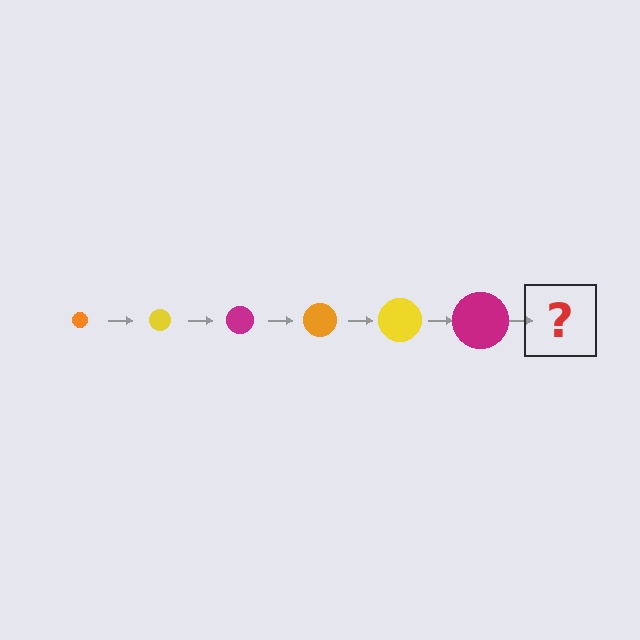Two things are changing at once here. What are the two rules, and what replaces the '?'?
The two rules are that the circle grows larger each step and the color cycles through orange, yellow, and magenta. The '?' should be an orange circle, larger than the previous one.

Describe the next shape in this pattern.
It should be an orange circle, larger than the previous one.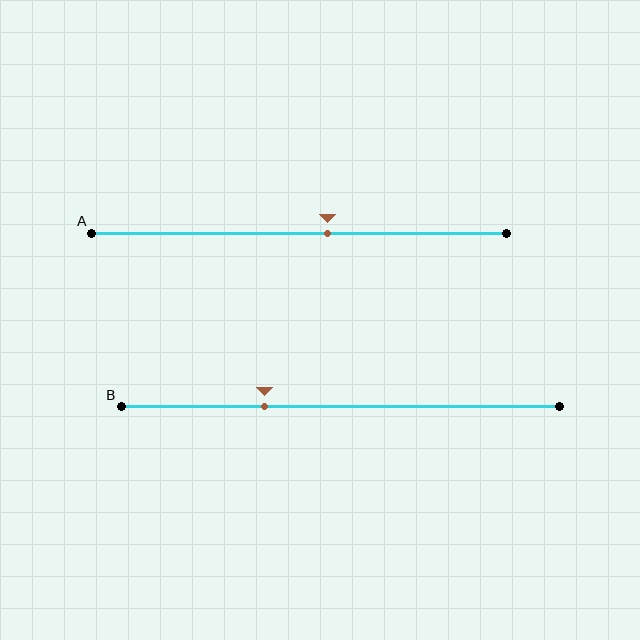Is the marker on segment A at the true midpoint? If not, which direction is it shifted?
No, the marker on segment A is shifted to the right by about 7% of the segment length.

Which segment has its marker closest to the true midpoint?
Segment A has its marker closest to the true midpoint.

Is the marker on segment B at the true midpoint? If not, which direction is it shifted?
No, the marker on segment B is shifted to the left by about 17% of the segment length.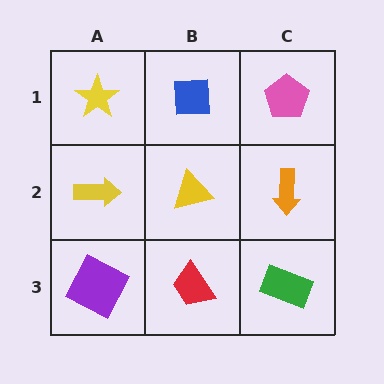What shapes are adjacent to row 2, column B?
A blue square (row 1, column B), a red trapezoid (row 3, column B), a yellow arrow (row 2, column A), an orange arrow (row 2, column C).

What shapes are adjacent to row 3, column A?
A yellow arrow (row 2, column A), a red trapezoid (row 3, column B).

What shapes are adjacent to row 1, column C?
An orange arrow (row 2, column C), a blue square (row 1, column B).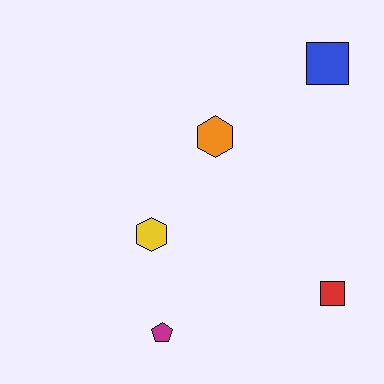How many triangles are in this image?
There are no triangles.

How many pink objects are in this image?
There are no pink objects.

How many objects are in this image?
There are 5 objects.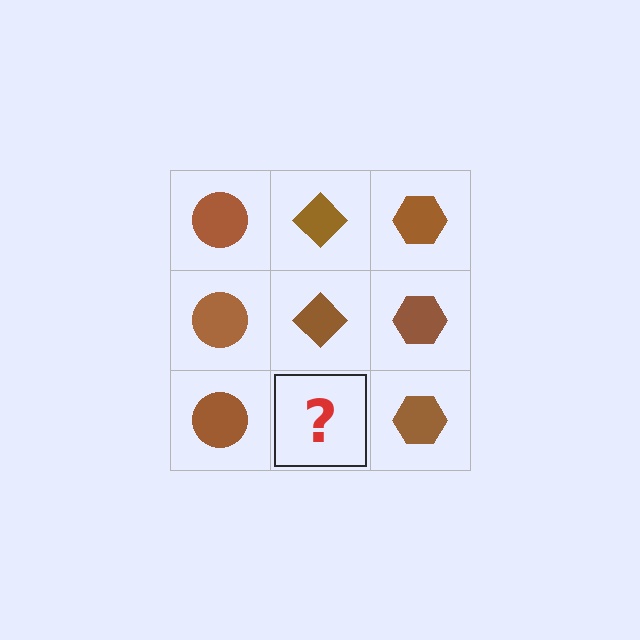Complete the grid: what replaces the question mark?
The question mark should be replaced with a brown diamond.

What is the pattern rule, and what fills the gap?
The rule is that each column has a consistent shape. The gap should be filled with a brown diamond.